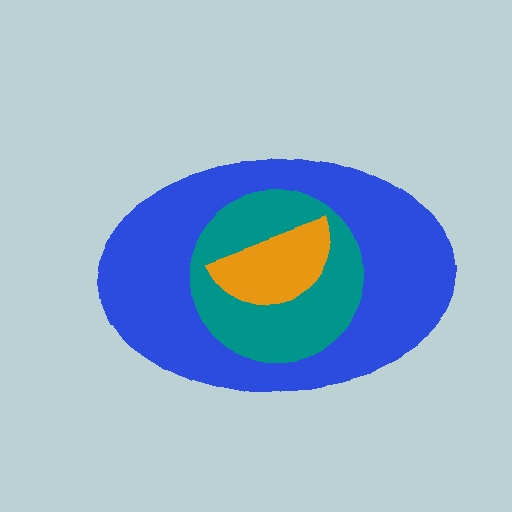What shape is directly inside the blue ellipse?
The teal circle.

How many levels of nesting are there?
3.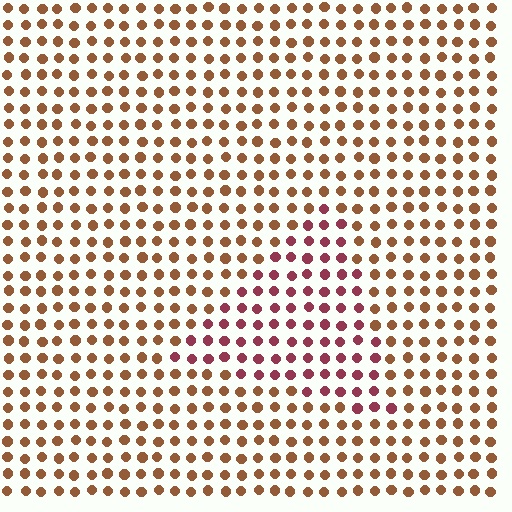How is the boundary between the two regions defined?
The boundary is defined purely by a slight shift in hue (about 42 degrees). Spacing, size, and orientation are identical on both sides.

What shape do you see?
I see a triangle.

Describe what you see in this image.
The image is filled with small brown elements in a uniform arrangement. A triangle-shaped region is visible where the elements are tinted to a slightly different hue, forming a subtle color boundary.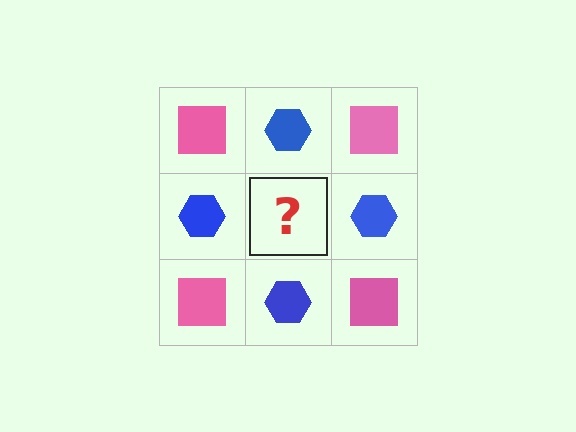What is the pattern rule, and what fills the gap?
The rule is that it alternates pink square and blue hexagon in a checkerboard pattern. The gap should be filled with a pink square.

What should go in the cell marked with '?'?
The missing cell should contain a pink square.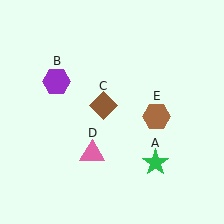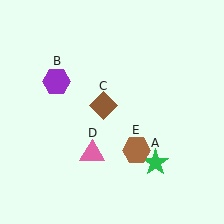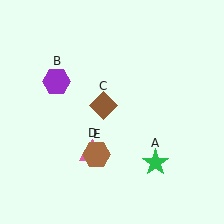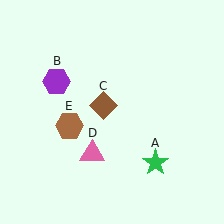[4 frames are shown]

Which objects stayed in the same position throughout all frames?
Green star (object A) and purple hexagon (object B) and brown diamond (object C) and pink triangle (object D) remained stationary.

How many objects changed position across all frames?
1 object changed position: brown hexagon (object E).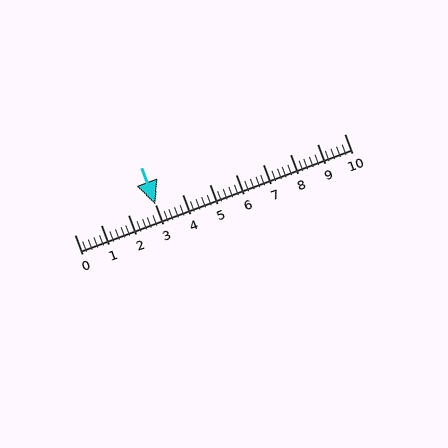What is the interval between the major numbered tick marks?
The major tick marks are spaced 1 units apart.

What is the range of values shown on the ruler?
The ruler shows values from 0 to 10.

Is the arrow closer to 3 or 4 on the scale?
The arrow is closer to 3.